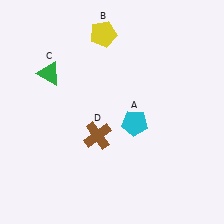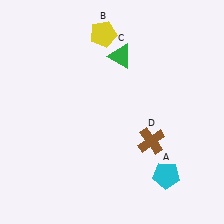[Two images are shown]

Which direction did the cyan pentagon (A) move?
The cyan pentagon (A) moved down.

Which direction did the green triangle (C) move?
The green triangle (C) moved right.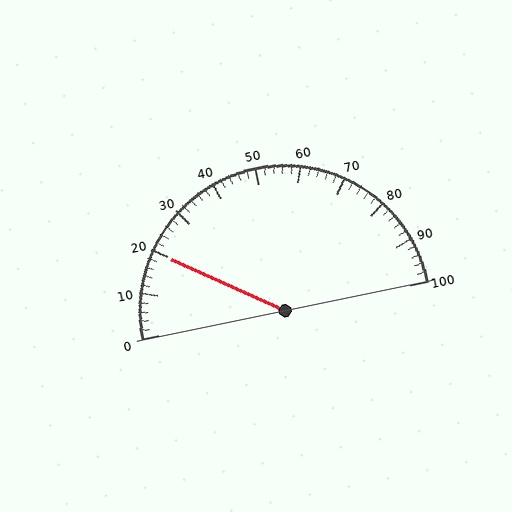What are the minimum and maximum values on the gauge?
The gauge ranges from 0 to 100.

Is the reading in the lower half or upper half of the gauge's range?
The reading is in the lower half of the range (0 to 100).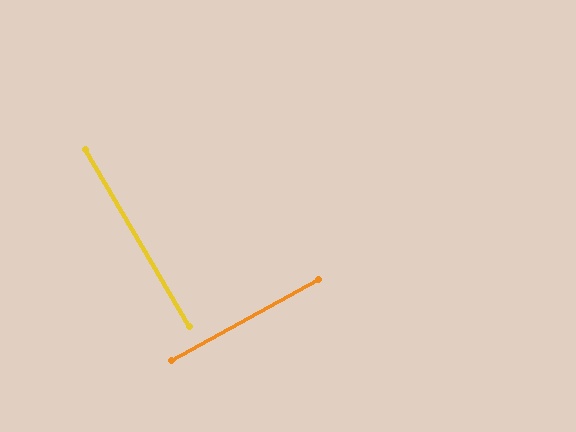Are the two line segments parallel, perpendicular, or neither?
Perpendicular — they meet at approximately 89°.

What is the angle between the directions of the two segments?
Approximately 89 degrees.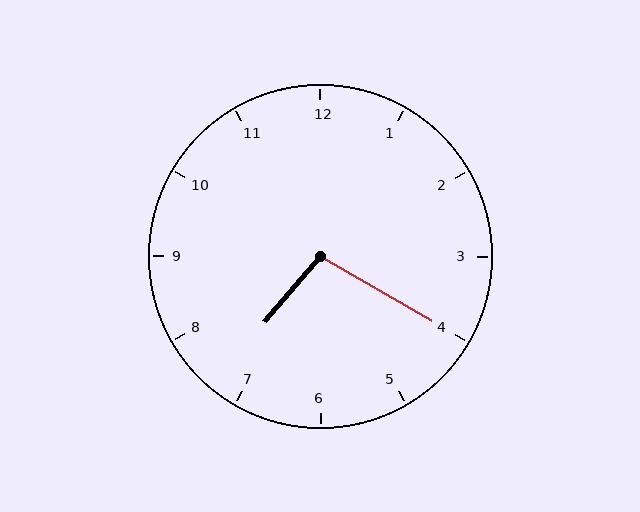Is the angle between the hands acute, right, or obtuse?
It is obtuse.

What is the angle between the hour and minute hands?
Approximately 100 degrees.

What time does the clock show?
7:20.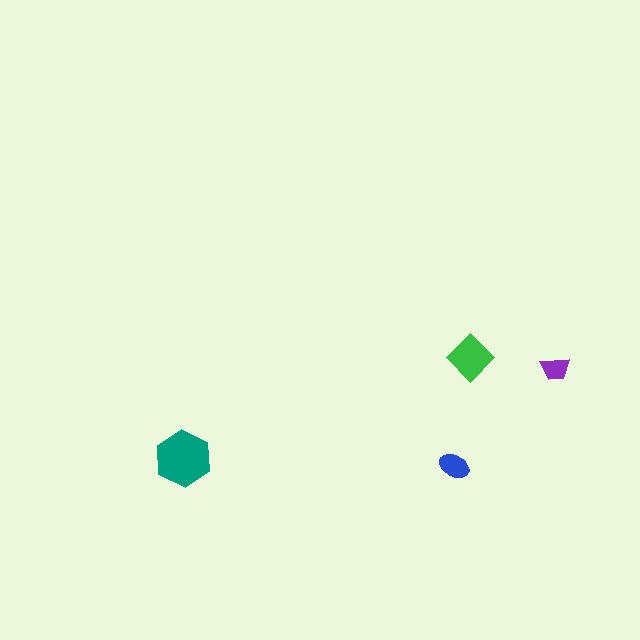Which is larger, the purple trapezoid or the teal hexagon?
The teal hexagon.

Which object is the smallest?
The purple trapezoid.